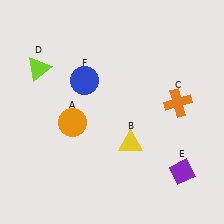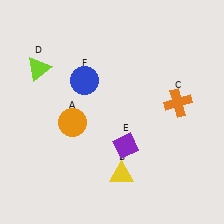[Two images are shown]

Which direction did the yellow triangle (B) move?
The yellow triangle (B) moved down.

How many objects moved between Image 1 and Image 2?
2 objects moved between the two images.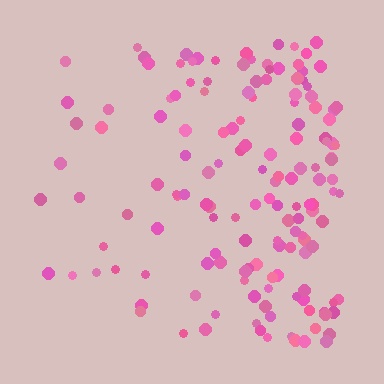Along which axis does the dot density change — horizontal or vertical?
Horizontal.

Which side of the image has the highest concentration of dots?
The right.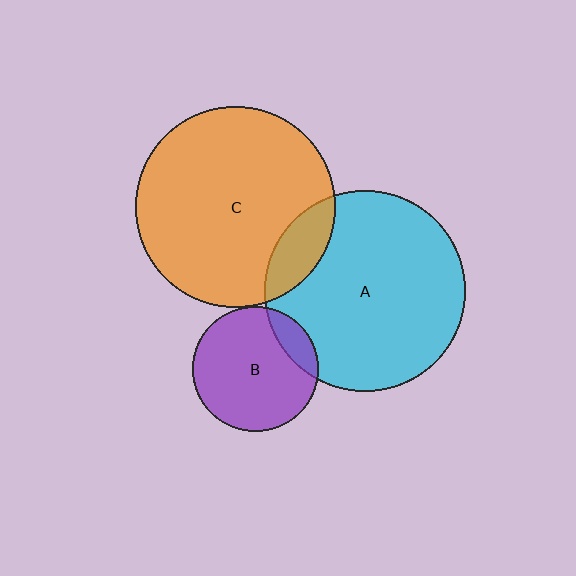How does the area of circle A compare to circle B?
Approximately 2.6 times.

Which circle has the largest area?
Circle A (cyan).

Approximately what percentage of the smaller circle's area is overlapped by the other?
Approximately 15%.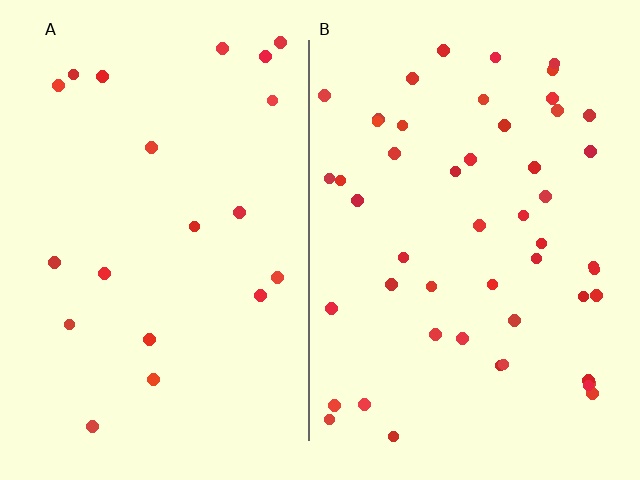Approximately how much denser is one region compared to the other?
Approximately 2.6× — region B over region A.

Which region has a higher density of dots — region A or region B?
B (the right).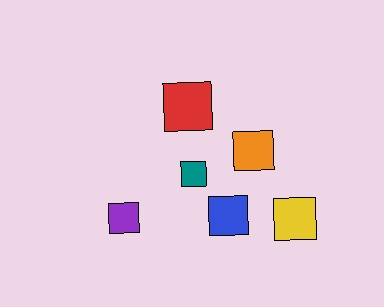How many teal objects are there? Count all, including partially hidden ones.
There is 1 teal object.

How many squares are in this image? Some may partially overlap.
There are 6 squares.